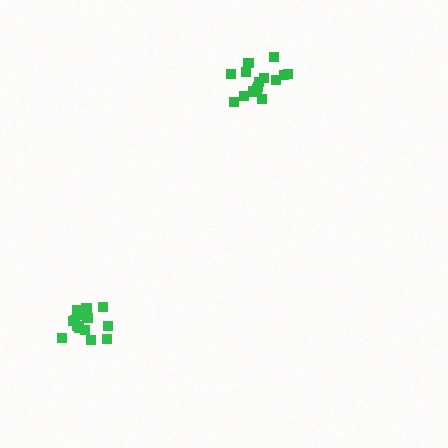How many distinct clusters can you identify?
There are 2 distinct clusters.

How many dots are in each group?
Group 1: 16 dots, Group 2: 17 dots (33 total).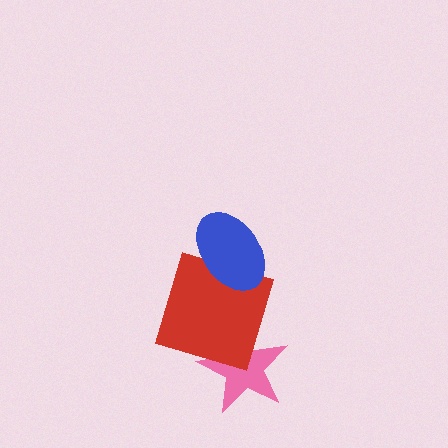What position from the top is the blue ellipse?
The blue ellipse is 1st from the top.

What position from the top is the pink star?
The pink star is 3rd from the top.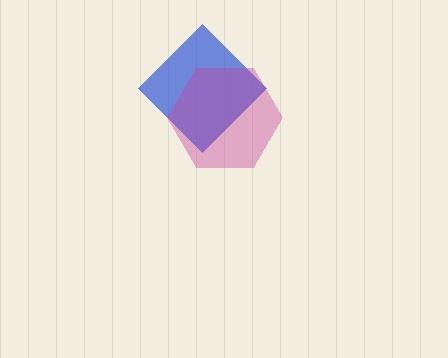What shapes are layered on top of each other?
The layered shapes are: a blue diamond, a magenta hexagon.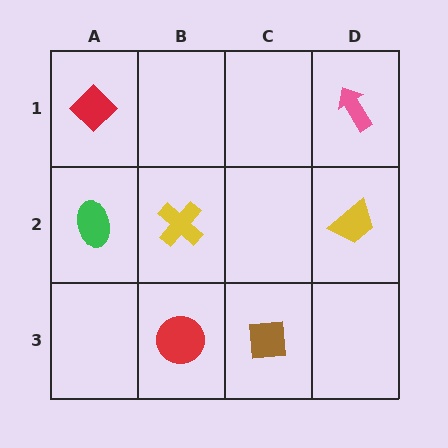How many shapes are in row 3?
2 shapes.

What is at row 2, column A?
A green ellipse.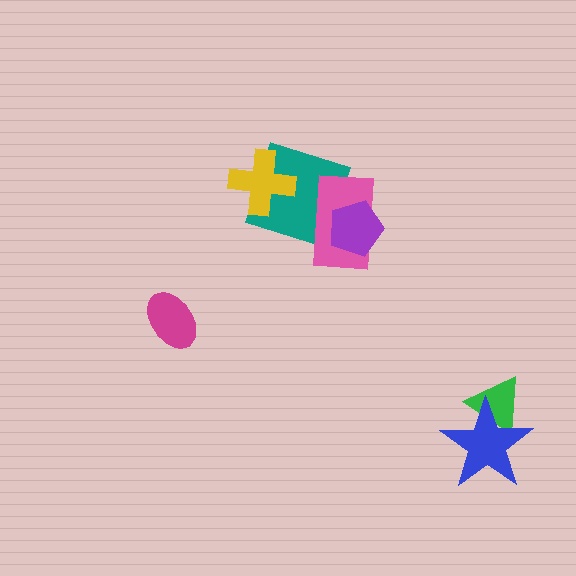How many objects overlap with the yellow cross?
1 object overlaps with the yellow cross.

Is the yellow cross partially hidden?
No, no other shape covers it.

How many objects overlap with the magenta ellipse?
0 objects overlap with the magenta ellipse.